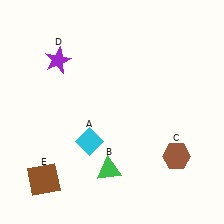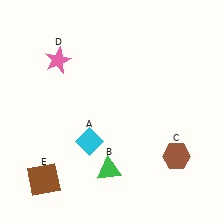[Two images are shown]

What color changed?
The star (D) changed from purple in Image 1 to pink in Image 2.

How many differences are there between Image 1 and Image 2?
There is 1 difference between the two images.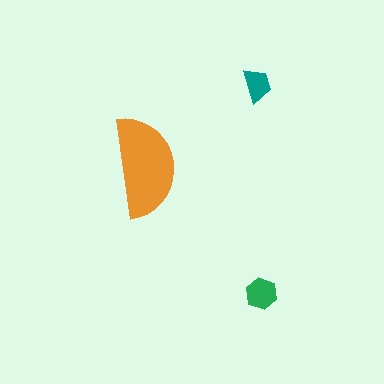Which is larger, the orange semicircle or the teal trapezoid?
The orange semicircle.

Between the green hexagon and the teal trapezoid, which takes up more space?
The green hexagon.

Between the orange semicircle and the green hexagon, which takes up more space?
The orange semicircle.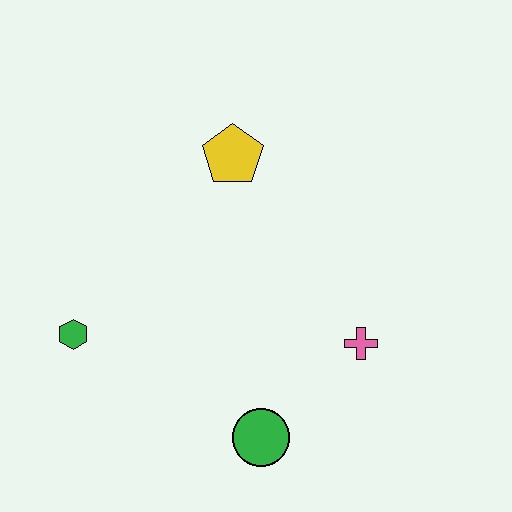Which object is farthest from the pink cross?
The green hexagon is farthest from the pink cross.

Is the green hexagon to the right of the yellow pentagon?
No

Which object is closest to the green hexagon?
The green circle is closest to the green hexagon.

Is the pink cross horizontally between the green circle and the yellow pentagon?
No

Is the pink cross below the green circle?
No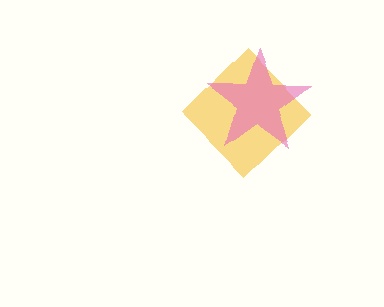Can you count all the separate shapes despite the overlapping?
Yes, there are 2 separate shapes.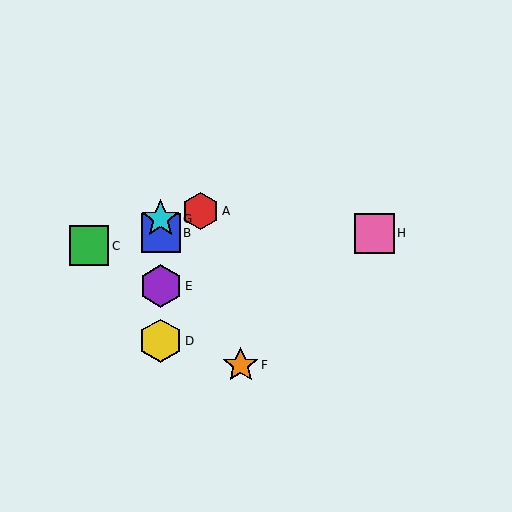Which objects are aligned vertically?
Objects B, D, E, G are aligned vertically.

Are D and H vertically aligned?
No, D is at x≈161 and H is at x≈374.